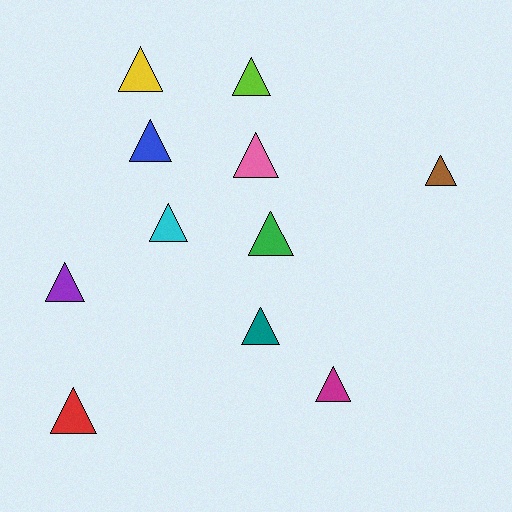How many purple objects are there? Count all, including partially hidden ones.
There is 1 purple object.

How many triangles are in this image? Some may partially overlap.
There are 11 triangles.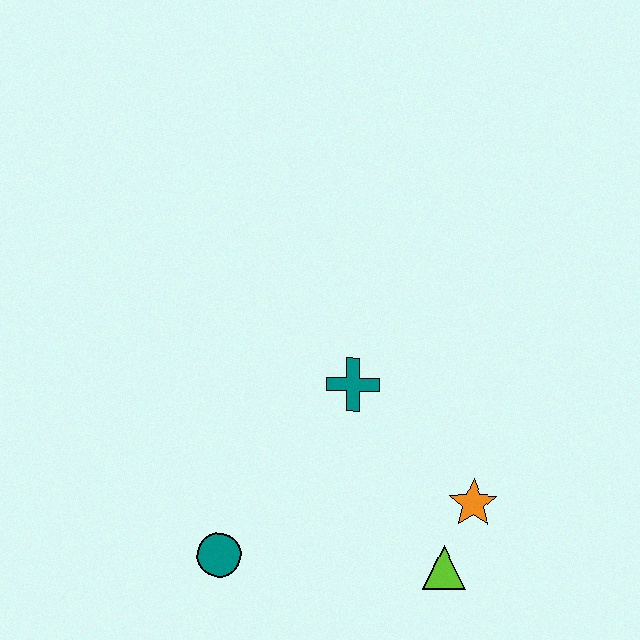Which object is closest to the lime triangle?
The orange star is closest to the lime triangle.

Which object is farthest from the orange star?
The teal circle is farthest from the orange star.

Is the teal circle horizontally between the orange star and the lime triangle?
No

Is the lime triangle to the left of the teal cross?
No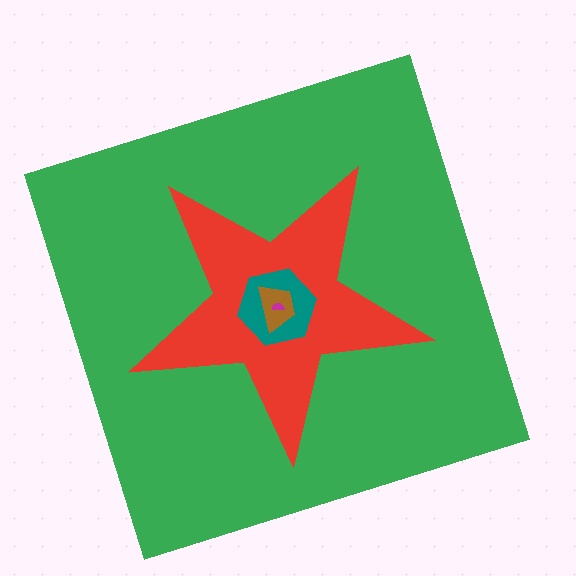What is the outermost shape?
The green square.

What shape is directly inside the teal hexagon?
The brown trapezoid.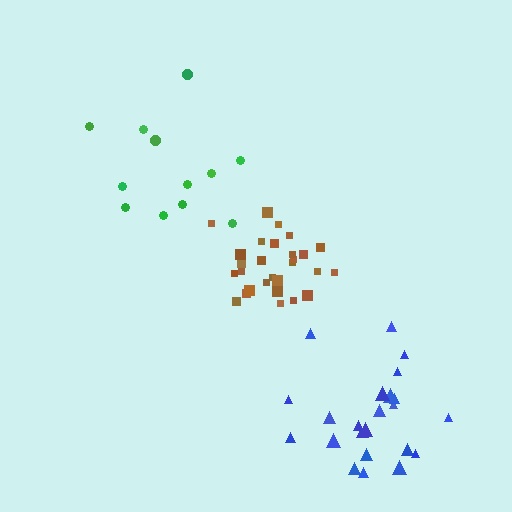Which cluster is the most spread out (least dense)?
Green.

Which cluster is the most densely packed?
Brown.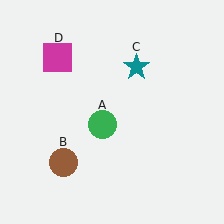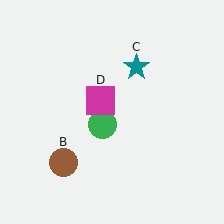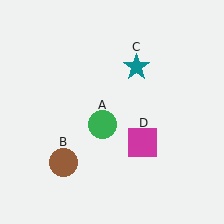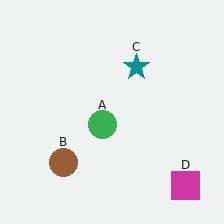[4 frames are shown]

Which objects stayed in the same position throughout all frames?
Green circle (object A) and brown circle (object B) and teal star (object C) remained stationary.